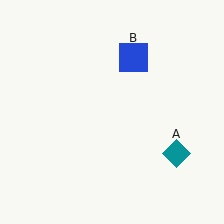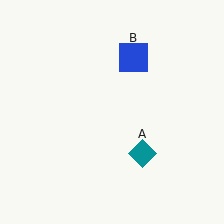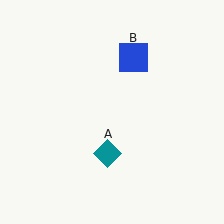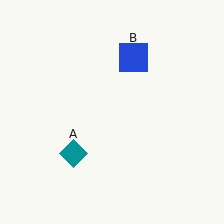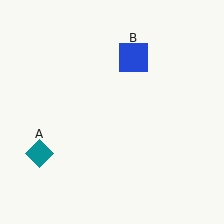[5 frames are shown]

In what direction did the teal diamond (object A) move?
The teal diamond (object A) moved left.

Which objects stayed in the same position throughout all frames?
Blue square (object B) remained stationary.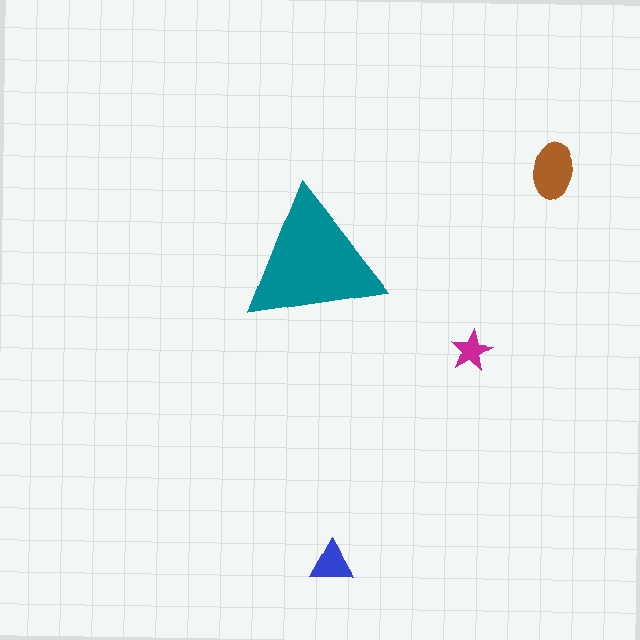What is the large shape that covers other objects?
A teal triangle.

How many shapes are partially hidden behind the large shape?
0 shapes are partially hidden.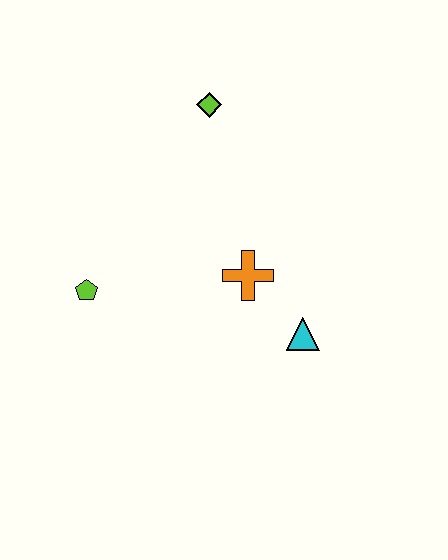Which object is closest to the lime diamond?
The orange cross is closest to the lime diamond.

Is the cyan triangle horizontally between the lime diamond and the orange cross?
No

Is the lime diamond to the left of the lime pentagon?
No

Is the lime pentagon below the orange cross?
Yes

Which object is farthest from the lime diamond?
The cyan triangle is farthest from the lime diamond.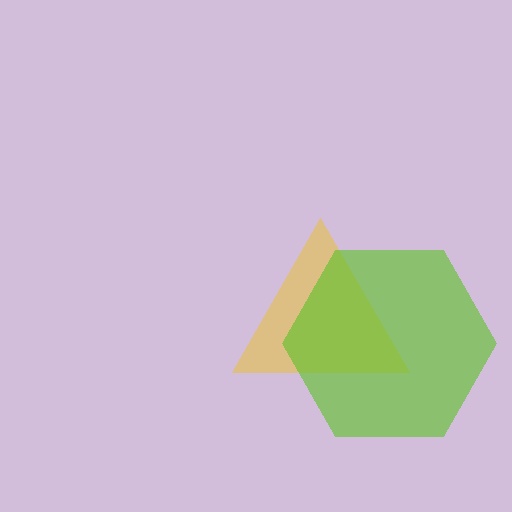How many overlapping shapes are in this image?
There are 2 overlapping shapes in the image.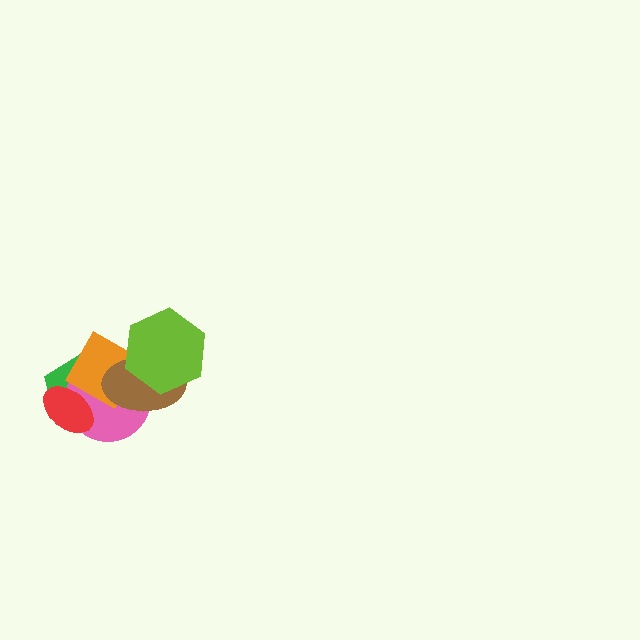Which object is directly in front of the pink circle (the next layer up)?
The orange square is directly in front of the pink circle.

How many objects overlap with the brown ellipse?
4 objects overlap with the brown ellipse.